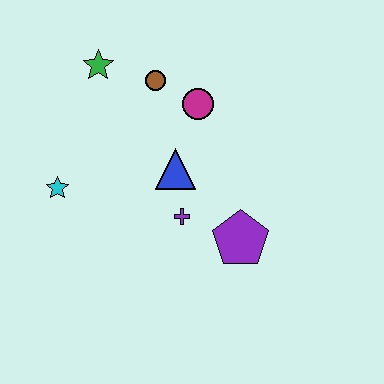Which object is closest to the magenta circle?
The brown circle is closest to the magenta circle.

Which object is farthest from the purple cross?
The green star is farthest from the purple cross.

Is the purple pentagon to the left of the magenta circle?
No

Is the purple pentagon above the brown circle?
No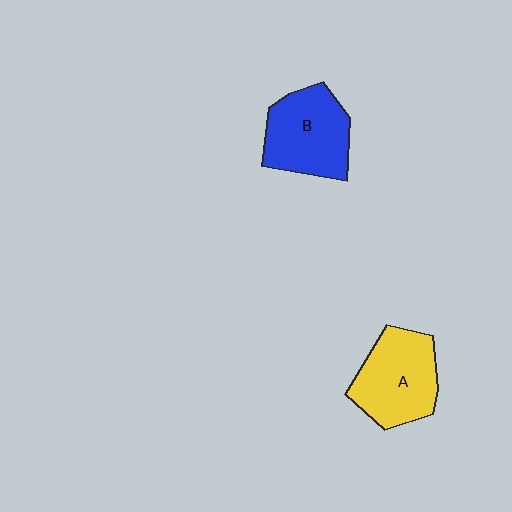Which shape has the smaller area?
Shape B (blue).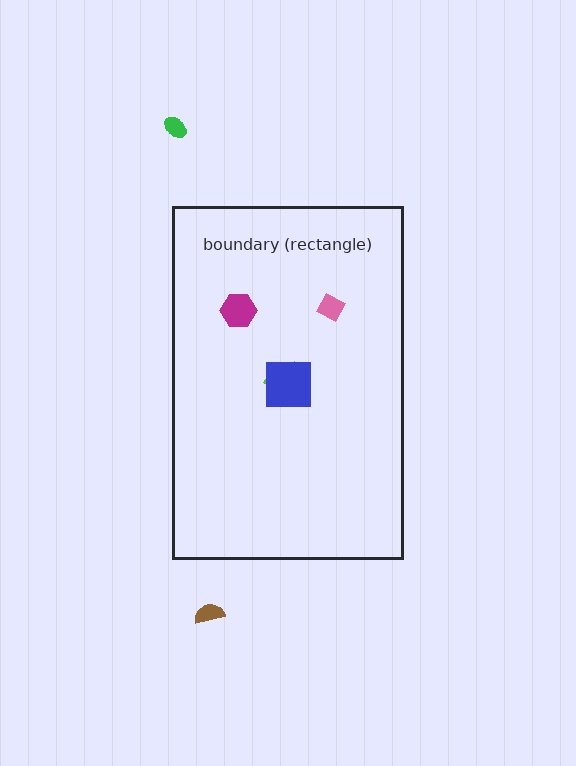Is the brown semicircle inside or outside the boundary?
Outside.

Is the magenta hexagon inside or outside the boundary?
Inside.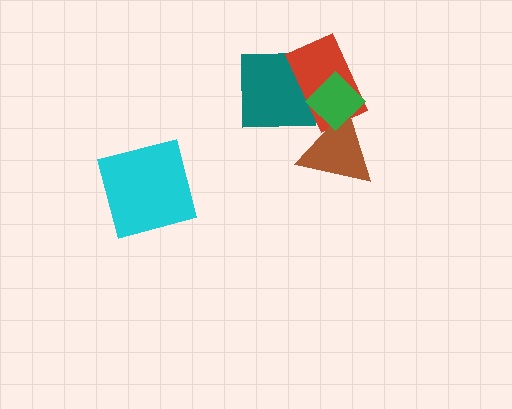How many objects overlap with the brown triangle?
2 objects overlap with the brown triangle.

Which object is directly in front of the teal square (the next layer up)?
The red rectangle is directly in front of the teal square.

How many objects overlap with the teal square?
2 objects overlap with the teal square.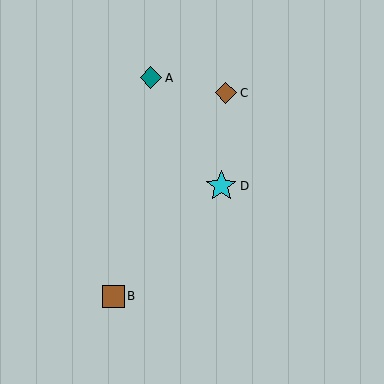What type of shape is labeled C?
Shape C is a brown diamond.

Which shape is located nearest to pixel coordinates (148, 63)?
The teal diamond (labeled A) at (151, 78) is nearest to that location.